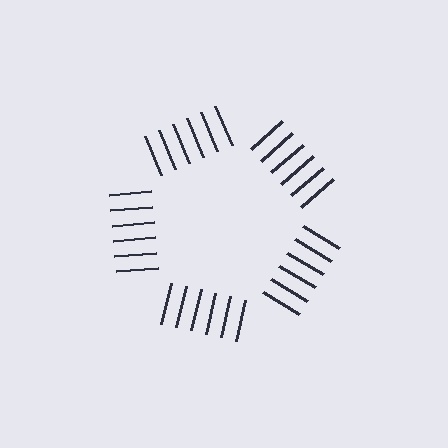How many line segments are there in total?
30 — 6 along each of the 5 edges.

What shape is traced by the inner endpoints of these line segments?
An illusory pentagon — the line segments terminate on its edges but no continuous stroke is drawn.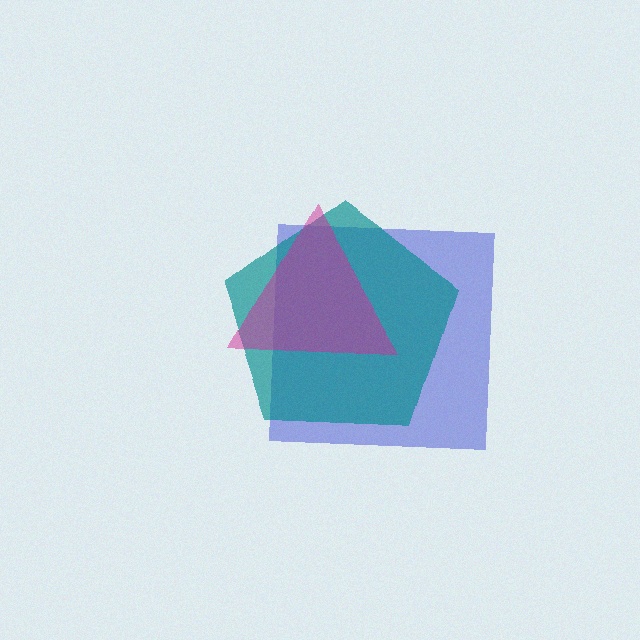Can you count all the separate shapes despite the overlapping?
Yes, there are 3 separate shapes.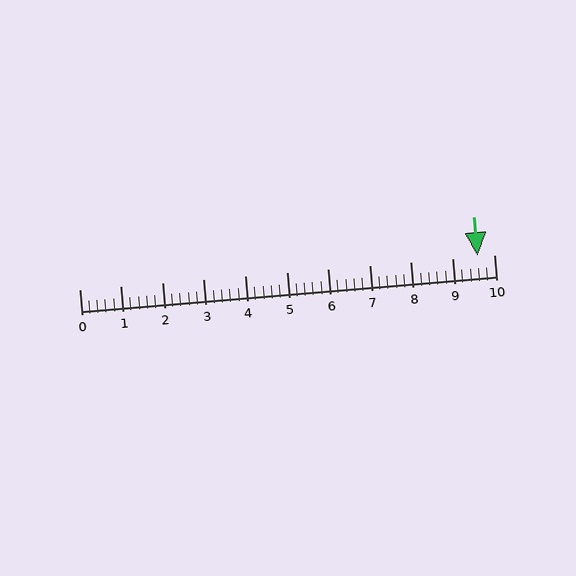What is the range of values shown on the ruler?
The ruler shows values from 0 to 10.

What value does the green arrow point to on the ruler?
The green arrow points to approximately 9.6.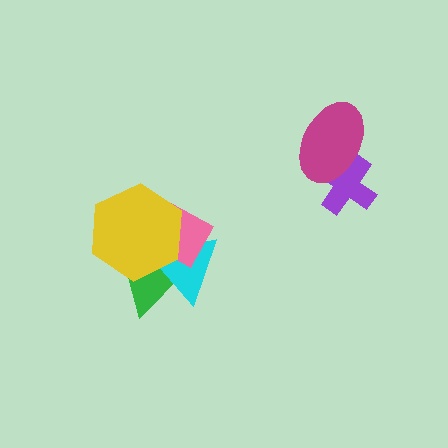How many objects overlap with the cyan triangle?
3 objects overlap with the cyan triangle.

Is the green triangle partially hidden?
Yes, it is partially covered by another shape.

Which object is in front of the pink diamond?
The yellow hexagon is in front of the pink diamond.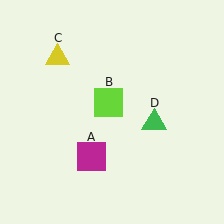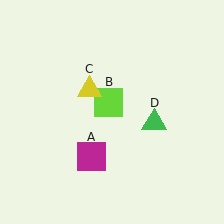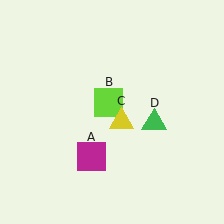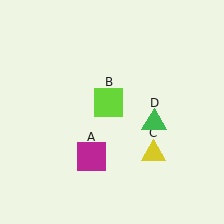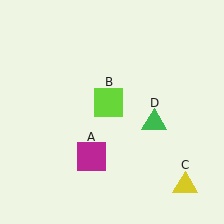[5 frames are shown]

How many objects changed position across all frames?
1 object changed position: yellow triangle (object C).